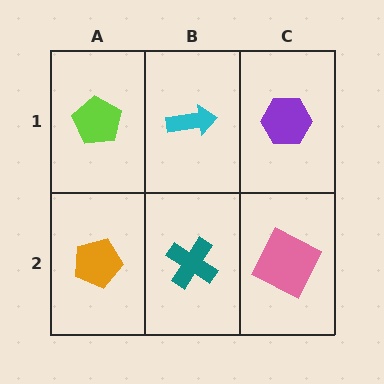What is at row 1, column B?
A cyan arrow.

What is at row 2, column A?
An orange pentagon.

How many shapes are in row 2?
3 shapes.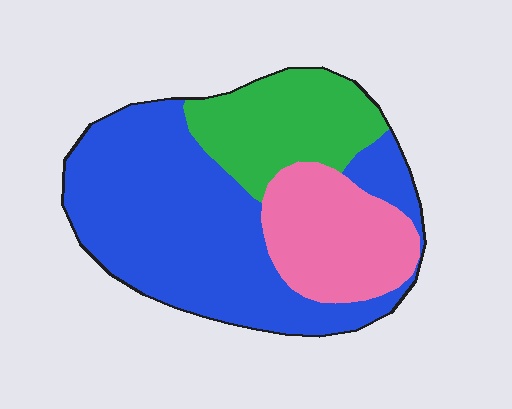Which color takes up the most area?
Blue, at roughly 55%.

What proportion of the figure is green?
Green covers 22% of the figure.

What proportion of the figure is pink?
Pink takes up about one quarter (1/4) of the figure.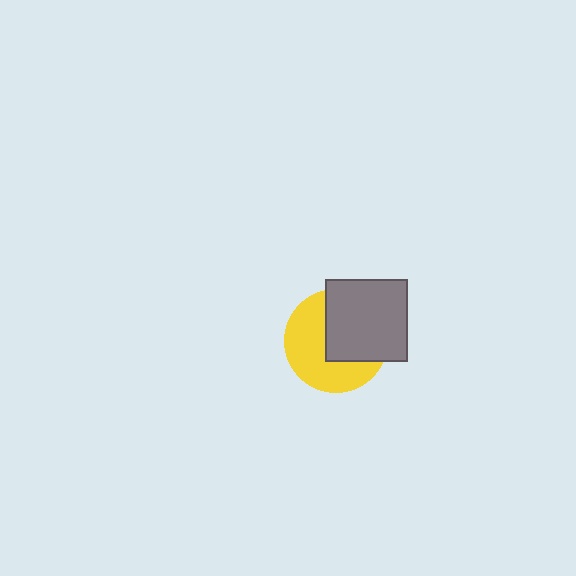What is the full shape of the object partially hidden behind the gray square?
The partially hidden object is a yellow circle.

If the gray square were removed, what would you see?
You would see the complete yellow circle.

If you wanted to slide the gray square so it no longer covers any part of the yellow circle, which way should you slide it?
Slide it toward the upper-right — that is the most direct way to separate the two shapes.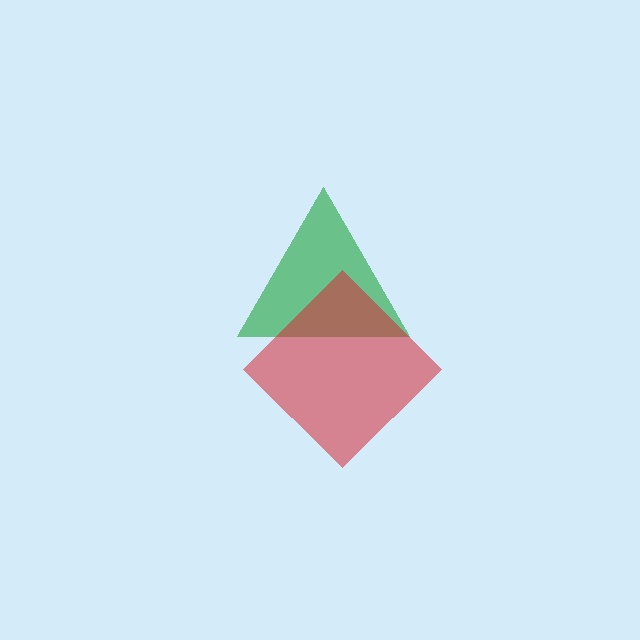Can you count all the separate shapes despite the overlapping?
Yes, there are 2 separate shapes.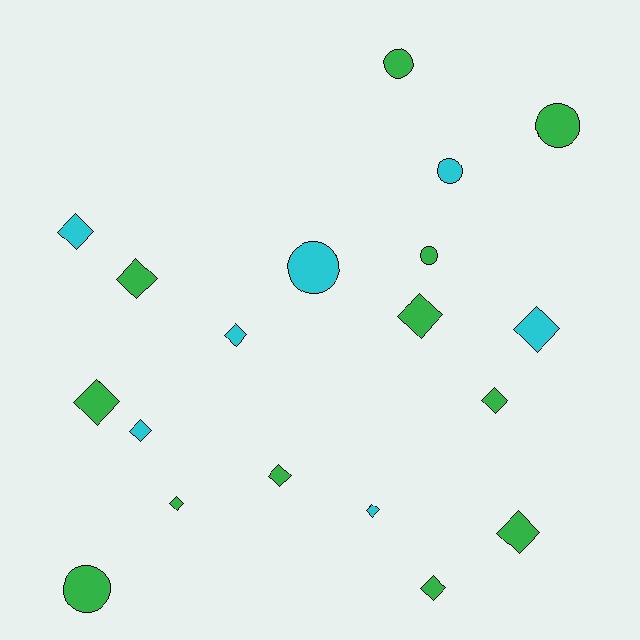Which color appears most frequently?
Green, with 12 objects.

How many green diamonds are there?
There are 8 green diamonds.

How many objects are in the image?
There are 19 objects.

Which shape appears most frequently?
Diamond, with 13 objects.